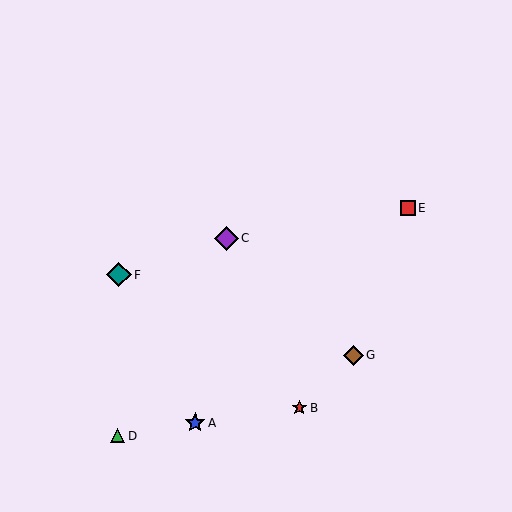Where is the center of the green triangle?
The center of the green triangle is at (118, 436).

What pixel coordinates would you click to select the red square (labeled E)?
Click at (408, 208) to select the red square E.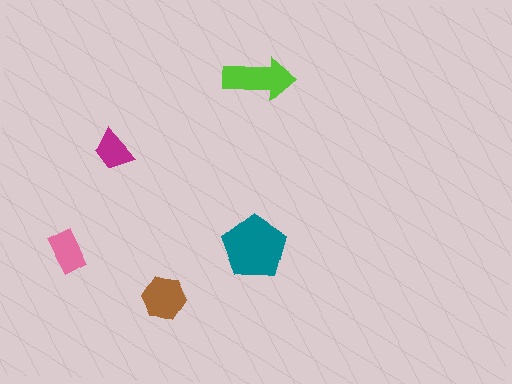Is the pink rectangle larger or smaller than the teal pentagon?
Smaller.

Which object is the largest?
The teal pentagon.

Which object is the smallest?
The magenta trapezoid.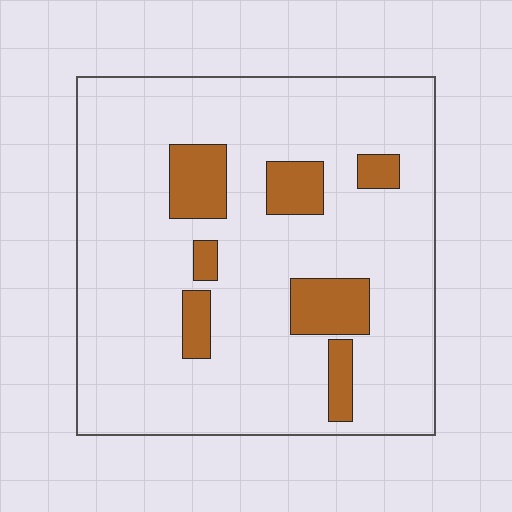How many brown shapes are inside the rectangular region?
7.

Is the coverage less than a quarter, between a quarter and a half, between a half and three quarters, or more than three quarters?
Less than a quarter.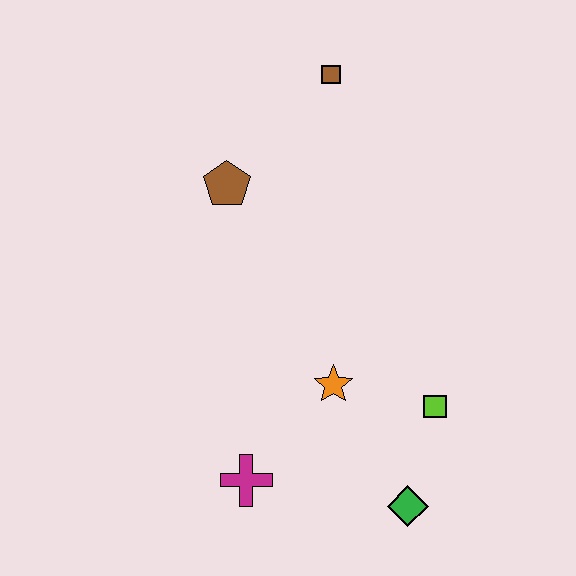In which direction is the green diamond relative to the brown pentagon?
The green diamond is below the brown pentagon.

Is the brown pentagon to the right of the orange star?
No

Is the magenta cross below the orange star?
Yes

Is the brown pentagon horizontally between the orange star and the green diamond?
No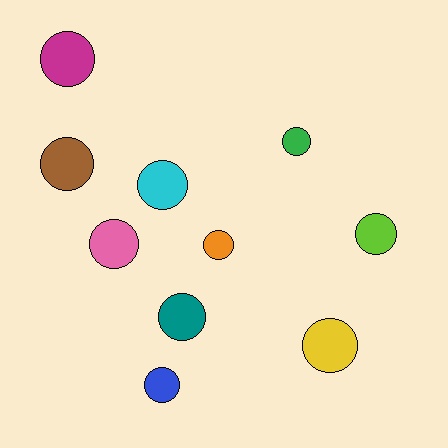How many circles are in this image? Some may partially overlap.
There are 10 circles.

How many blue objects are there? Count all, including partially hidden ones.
There is 1 blue object.